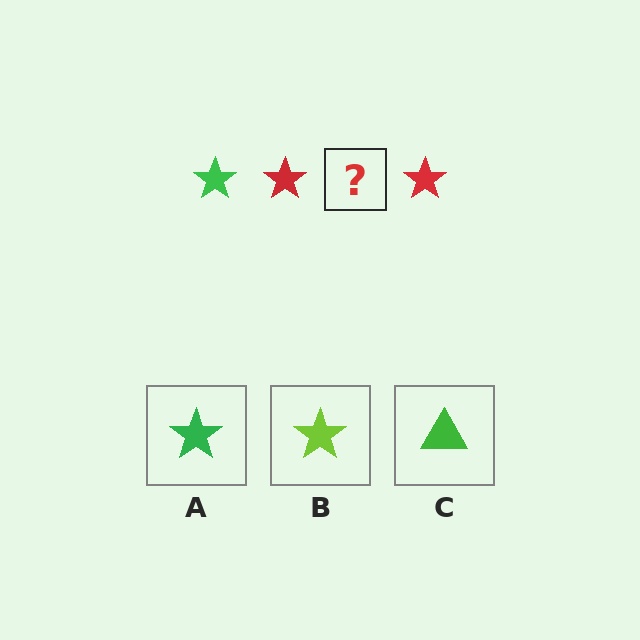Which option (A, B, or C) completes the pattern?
A.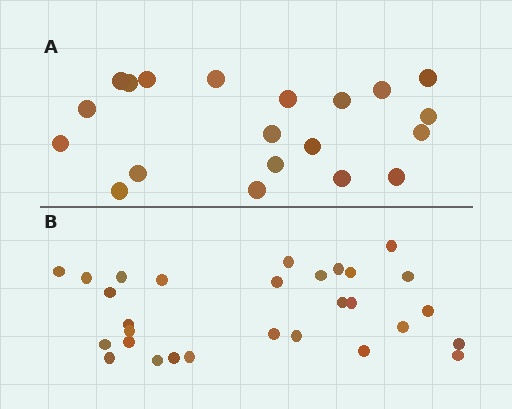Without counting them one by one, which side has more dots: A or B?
Region B (the bottom region) has more dots.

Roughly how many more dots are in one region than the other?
Region B has roughly 8 or so more dots than region A.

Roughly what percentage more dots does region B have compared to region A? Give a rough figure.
About 45% more.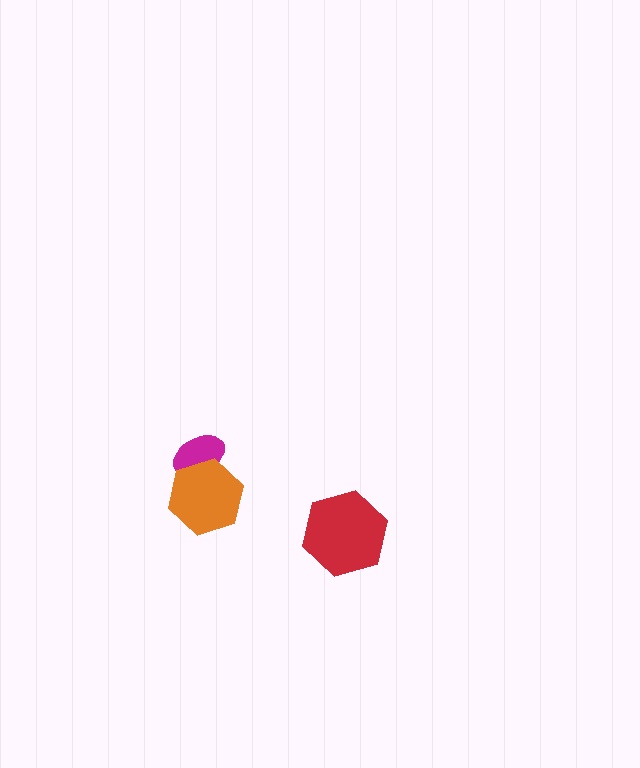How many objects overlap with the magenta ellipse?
1 object overlaps with the magenta ellipse.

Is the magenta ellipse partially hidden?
Yes, it is partially covered by another shape.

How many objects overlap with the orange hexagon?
1 object overlaps with the orange hexagon.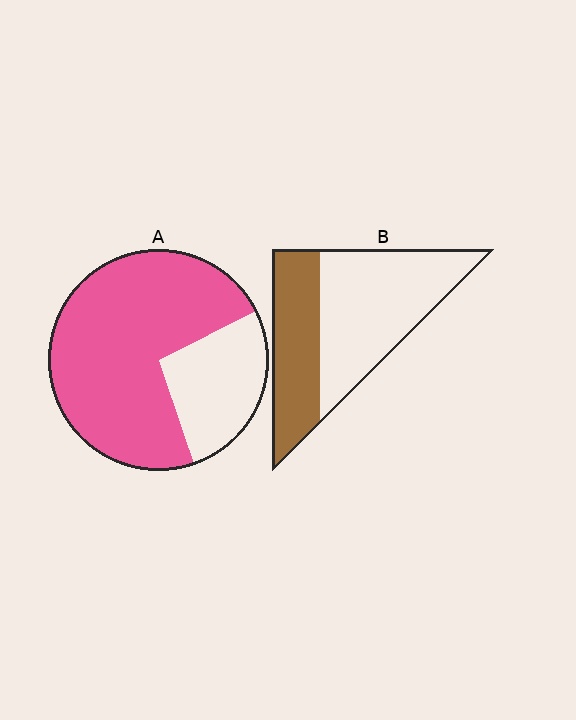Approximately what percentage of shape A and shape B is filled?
A is approximately 75% and B is approximately 40%.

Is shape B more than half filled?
No.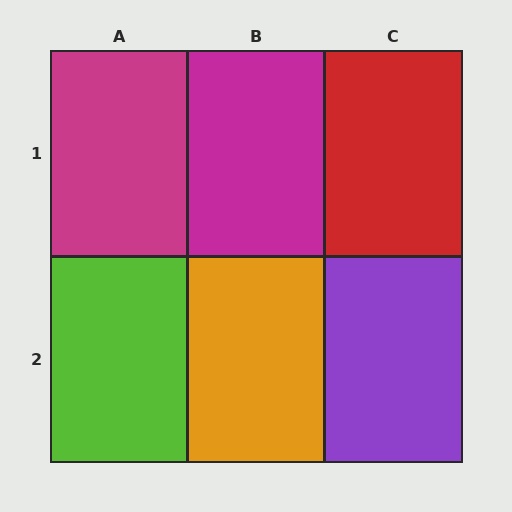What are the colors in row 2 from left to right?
Lime, orange, purple.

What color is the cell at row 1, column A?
Magenta.